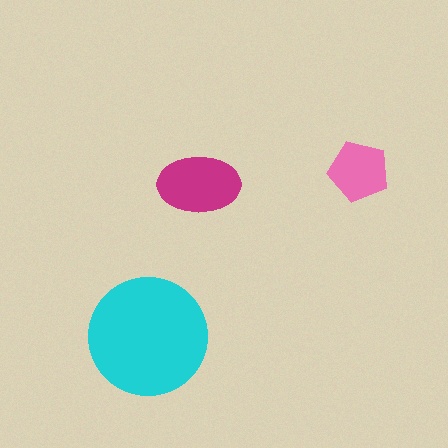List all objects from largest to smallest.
The cyan circle, the magenta ellipse, the pink pentagon.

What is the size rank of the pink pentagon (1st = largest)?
3rd.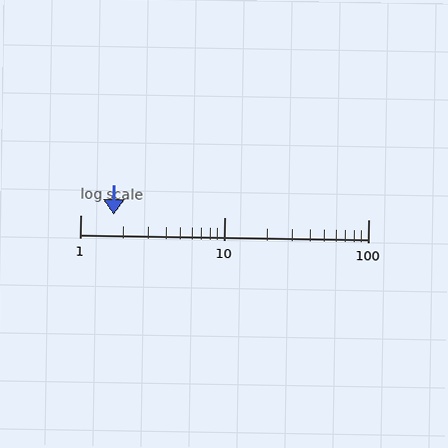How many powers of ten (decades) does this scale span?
The scale spans 2 decades, from 1 to 100.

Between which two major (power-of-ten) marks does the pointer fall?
The pointer is between 1 and 10.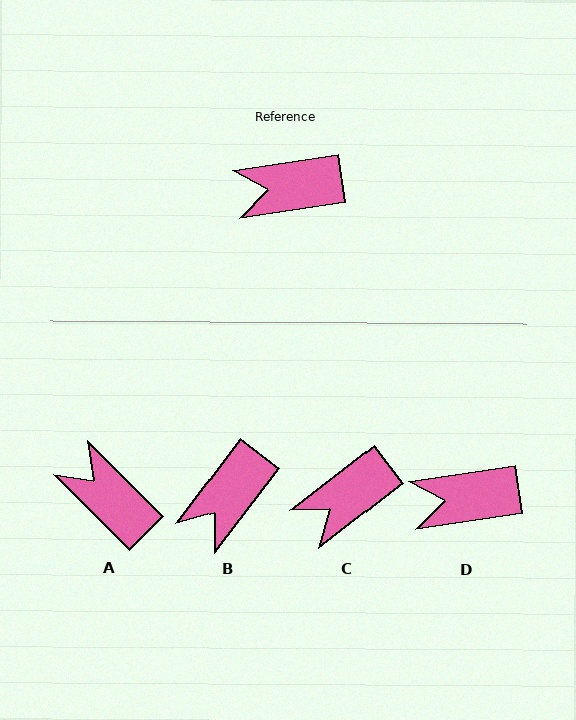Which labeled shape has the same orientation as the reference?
D.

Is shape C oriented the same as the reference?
No, it is off by about 29 degrees.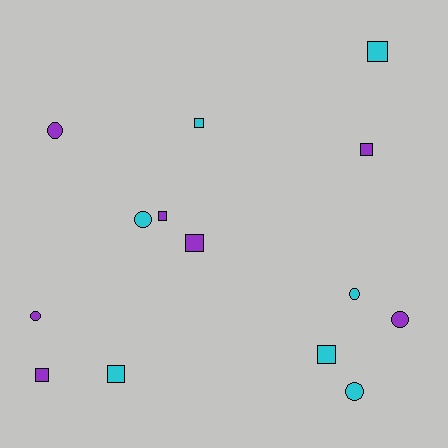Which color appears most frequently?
Purple, with 7 objects.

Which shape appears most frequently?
Square, with 8 objects.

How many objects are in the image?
There are 14 objects.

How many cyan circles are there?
There are 3 cyan circles.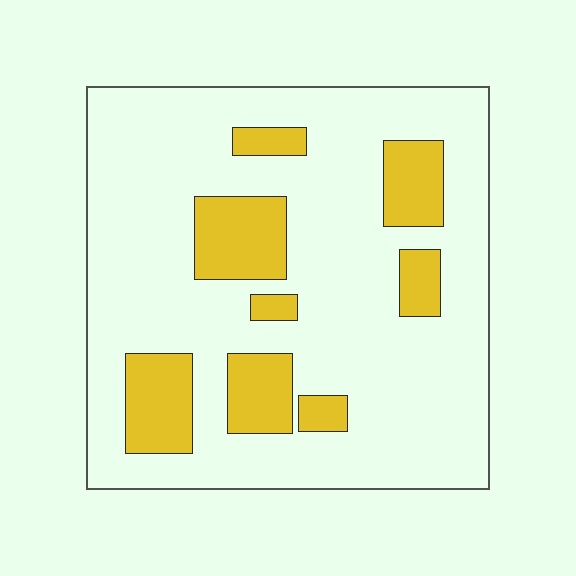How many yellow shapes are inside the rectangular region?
8.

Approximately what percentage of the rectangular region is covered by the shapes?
Approximately 20%.